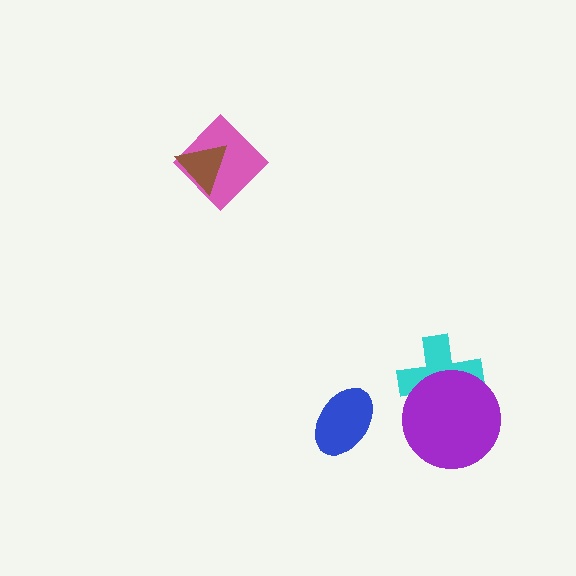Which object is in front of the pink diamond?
The brown triangle is in front of the pink diamond.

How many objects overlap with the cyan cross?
1 object overlaps with the cyan cross.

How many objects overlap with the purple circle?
1 object overlaps with the purple circle.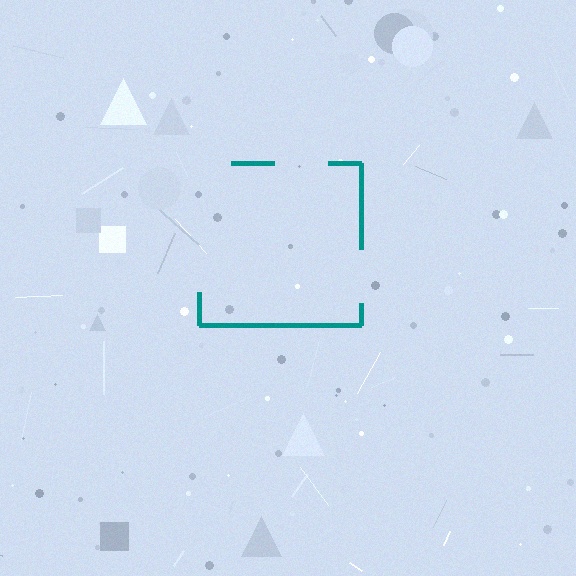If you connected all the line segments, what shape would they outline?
They would outline a square.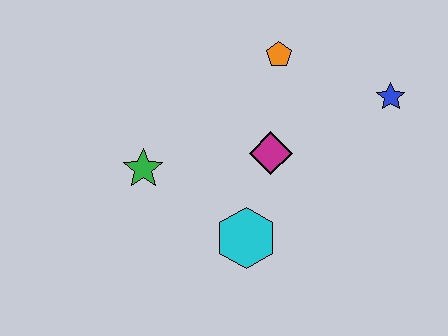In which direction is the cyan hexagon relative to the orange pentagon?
The cyan hexagon is below the orange pentagon.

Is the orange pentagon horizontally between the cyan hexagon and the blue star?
Yes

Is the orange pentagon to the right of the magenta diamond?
Yes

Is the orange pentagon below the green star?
No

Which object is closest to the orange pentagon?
The magenta diamond is closest to the orange pentagon.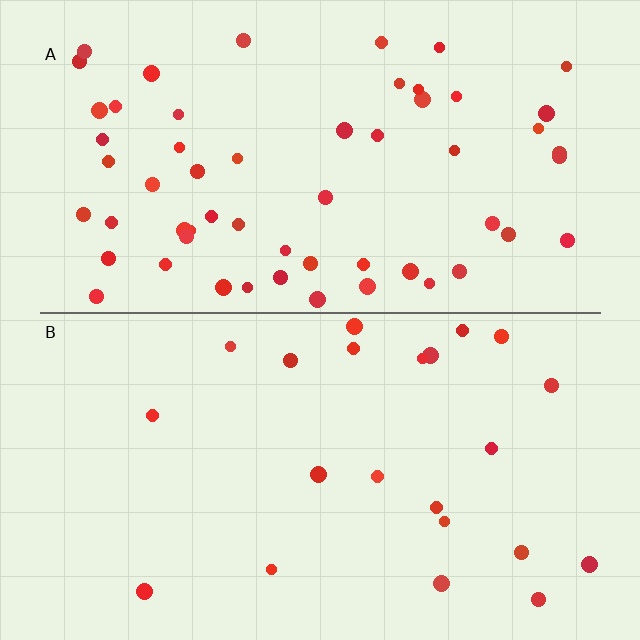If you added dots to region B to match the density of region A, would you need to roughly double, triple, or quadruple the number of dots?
Approximately triple.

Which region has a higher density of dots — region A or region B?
A (the top).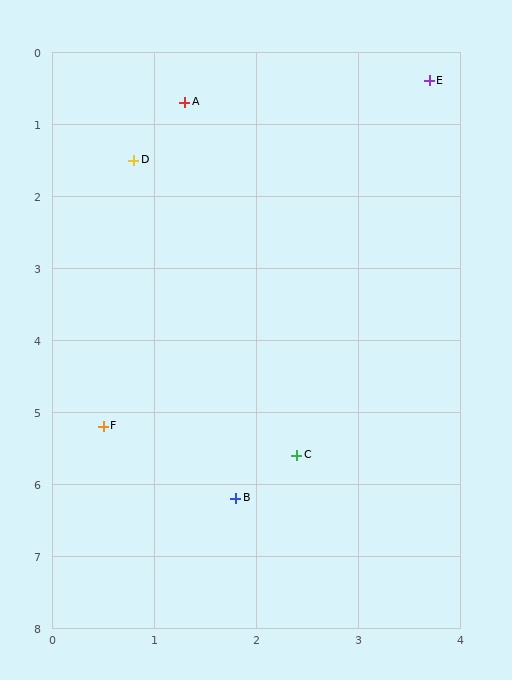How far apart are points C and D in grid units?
Points C and D are about 4.4 grid units apart.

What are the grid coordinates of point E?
Point E is at approximately (3.7, 0.4).